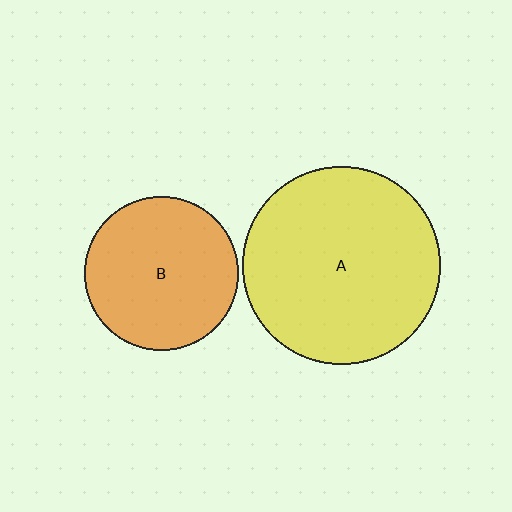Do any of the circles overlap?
No, none of the circles overlap.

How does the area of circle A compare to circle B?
Approximately 1.7 times.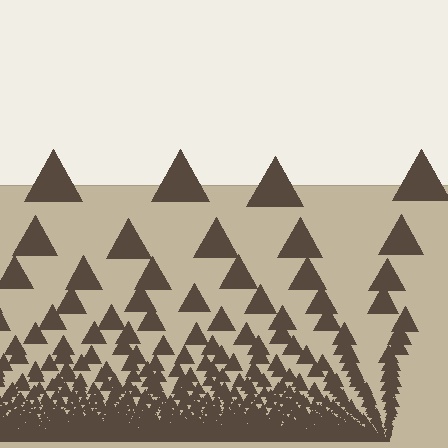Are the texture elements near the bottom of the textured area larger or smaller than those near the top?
Smaller. The gradient is inverted — elements near the bottom are smaller and denser.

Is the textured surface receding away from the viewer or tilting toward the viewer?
The surface appears to tilt toward the viewer. Texture elements get larger and sparser toward the top.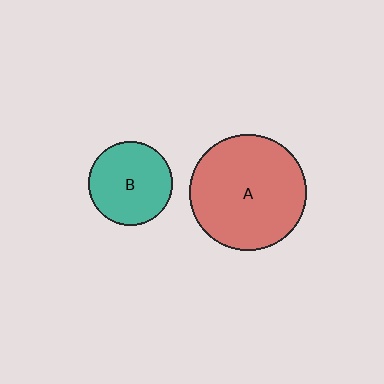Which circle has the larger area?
Circle A (red).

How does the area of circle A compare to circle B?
Approximately 2.0 times.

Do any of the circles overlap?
No, none of the circles overlap.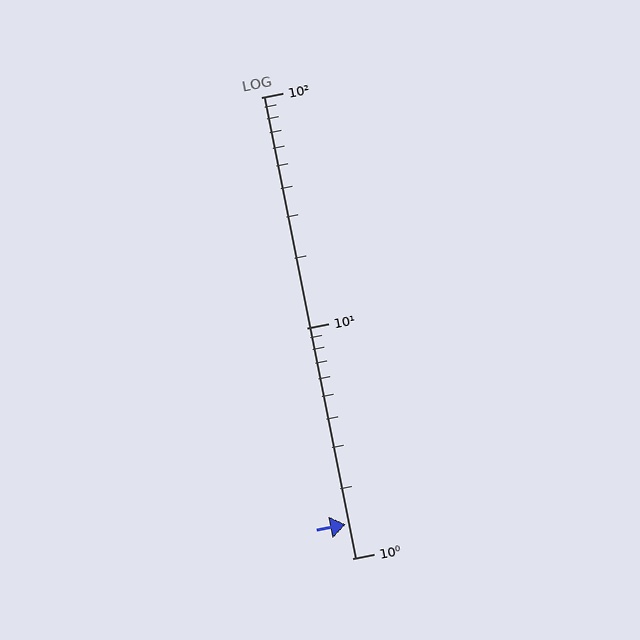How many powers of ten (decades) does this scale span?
The scale spans 2 decades, from 1 to 100.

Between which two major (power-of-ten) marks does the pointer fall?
The pointer is between 1 and 10.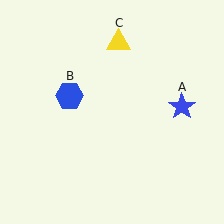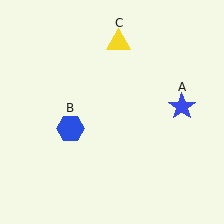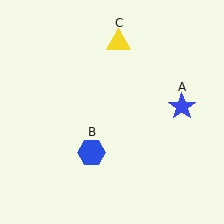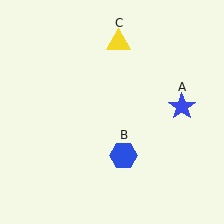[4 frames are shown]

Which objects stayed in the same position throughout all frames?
Blue star (object A) and yellow triangle (object C) remained stationary.